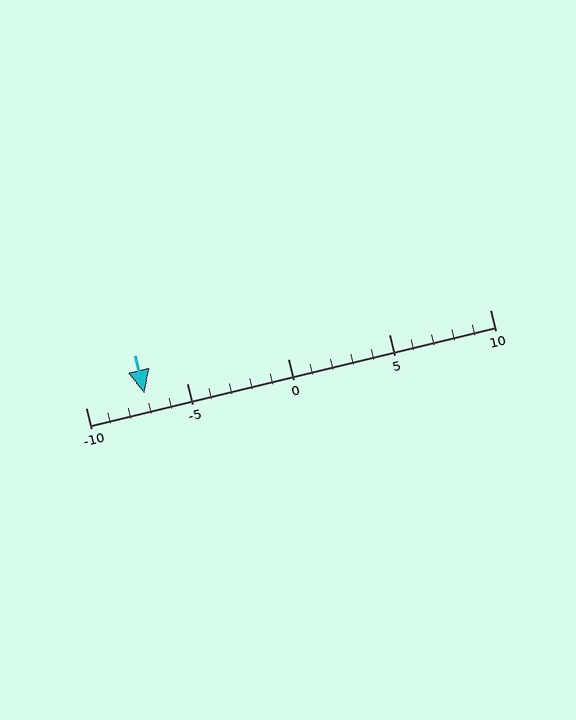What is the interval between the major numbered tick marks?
The major tick marks are spaced 5 units apart.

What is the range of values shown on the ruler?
The ruler shows values from -10 to 10.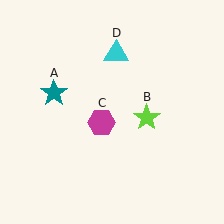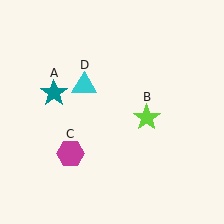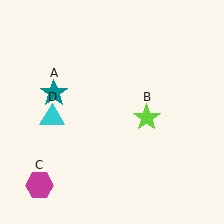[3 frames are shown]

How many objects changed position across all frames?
2 objects changed position: magenta hexagon (object C), cyan triangle (object D).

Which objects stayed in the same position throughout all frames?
Teal star (object A) and lime star (object B) remained stationary.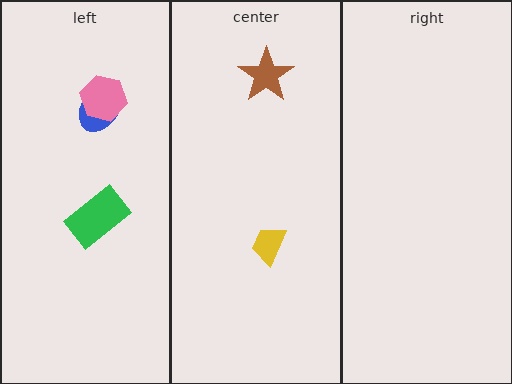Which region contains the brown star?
The center region.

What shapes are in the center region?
The brown star, the yellow trapezoid.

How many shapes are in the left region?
3.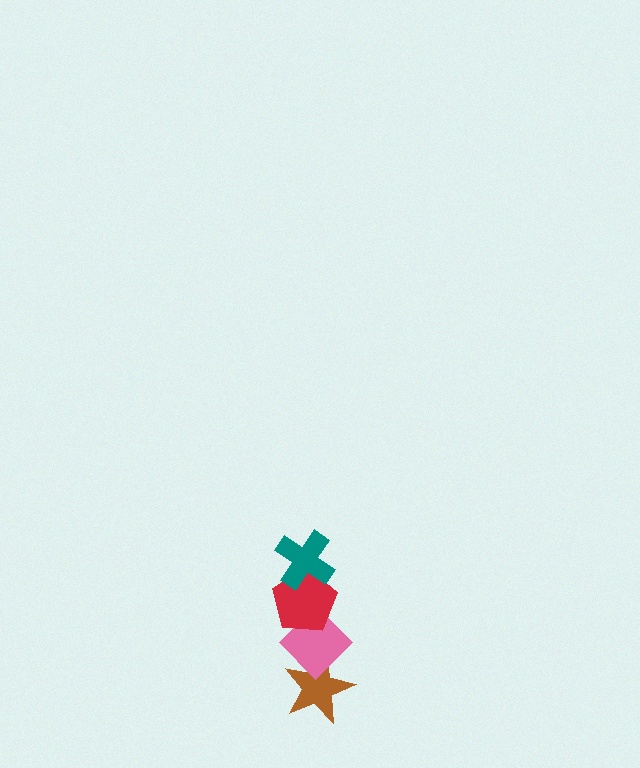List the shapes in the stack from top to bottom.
From top to bottom: the teal cross, the red pentagon, the pink diamond, the brown star.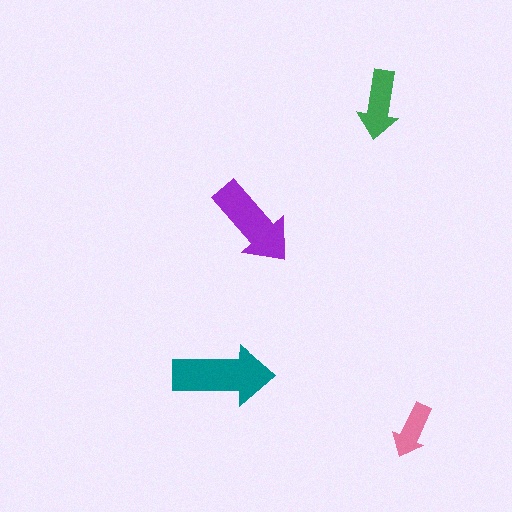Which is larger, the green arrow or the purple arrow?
The purple one.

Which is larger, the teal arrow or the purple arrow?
The teal one.